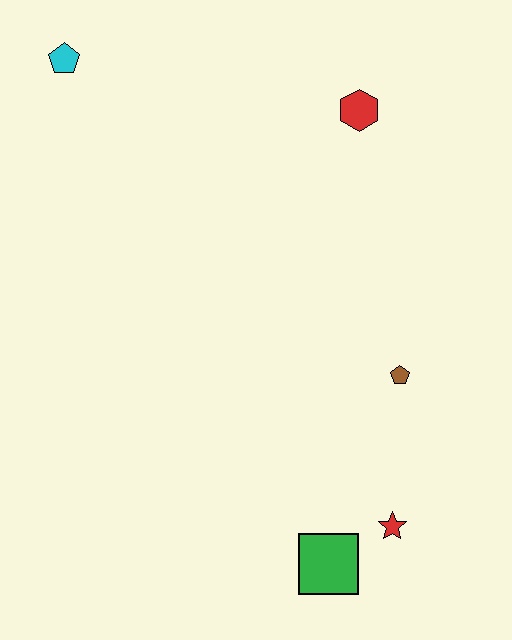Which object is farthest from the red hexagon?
The green square is farthest from the red hexagon.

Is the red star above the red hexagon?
No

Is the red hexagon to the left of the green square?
No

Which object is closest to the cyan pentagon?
The red hexagon is closest to the cyan pentagon.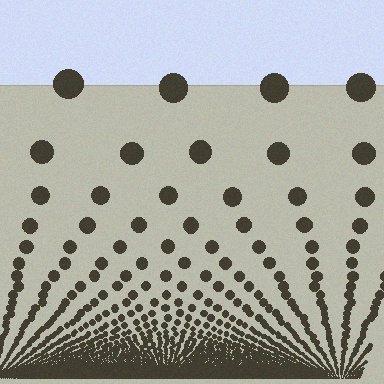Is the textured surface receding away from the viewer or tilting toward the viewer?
The surface appears to tilt toward the viewer. Texture elements get larger and sparser toward the top.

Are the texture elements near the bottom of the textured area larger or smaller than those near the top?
Smaller. The gradient is inverted — elements near the bottom are smaller and denser.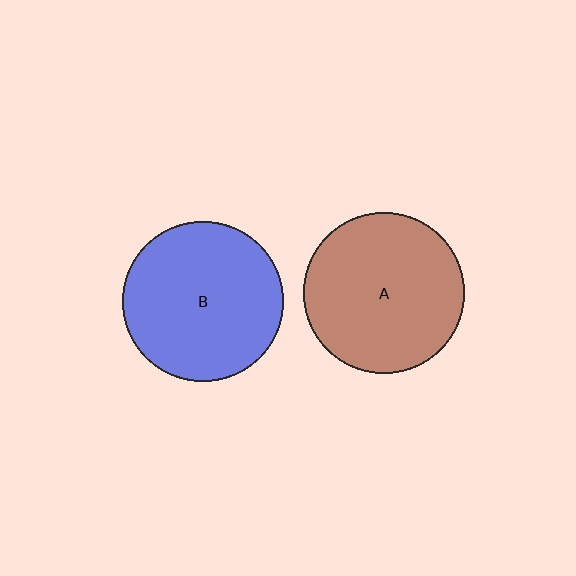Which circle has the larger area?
Circle B (blue).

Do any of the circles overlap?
No, none of the circles overlap.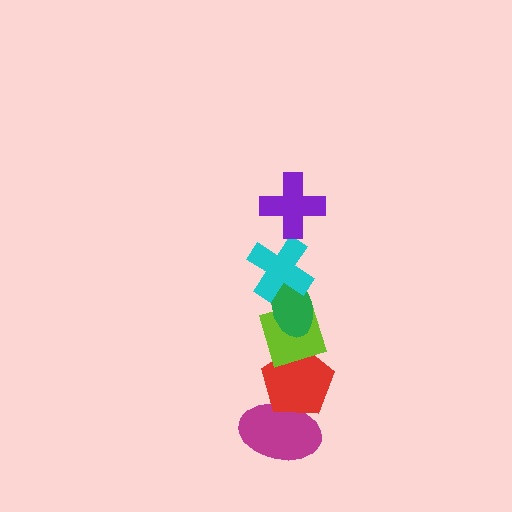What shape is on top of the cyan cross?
The purple cross is on top of the cyan cross.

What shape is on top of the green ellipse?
The cyan cross is on top of the green ellipse.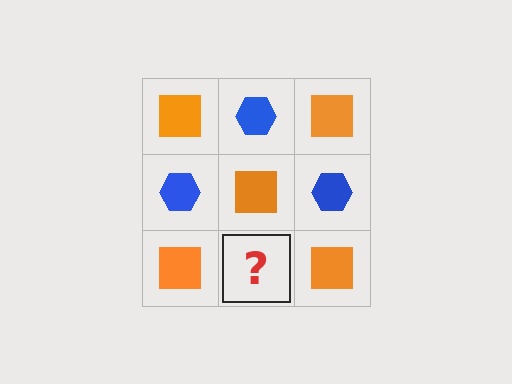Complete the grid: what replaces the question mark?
The question mark should be replaced with a blue hexagon.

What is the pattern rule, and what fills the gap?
The rule is that it alternates orange square and blue hexagon in a checkerboard pattern. The gap should be filled with a blue hexagon.